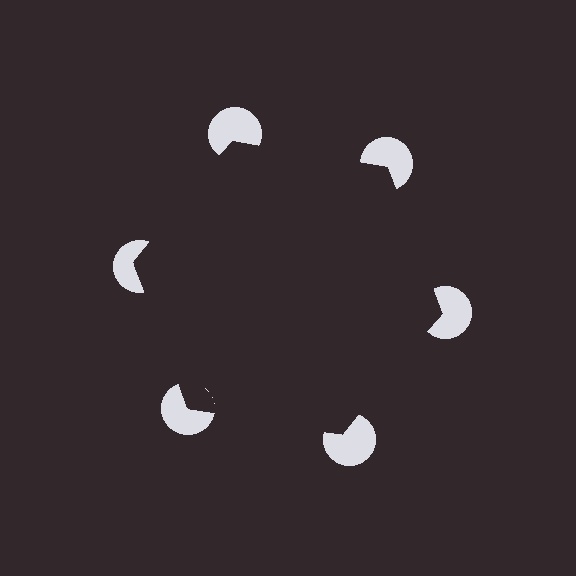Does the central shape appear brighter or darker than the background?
It typically appears slightly darker than the background, even though no actual brightness change is drawn.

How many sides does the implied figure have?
6 sides.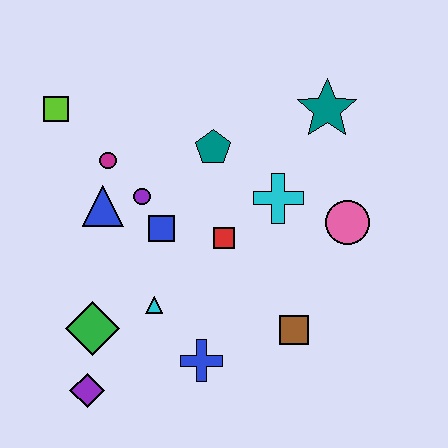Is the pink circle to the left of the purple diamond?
No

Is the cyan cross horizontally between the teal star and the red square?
Yes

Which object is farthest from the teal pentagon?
The purple diamond is farthest from the teal pentagon.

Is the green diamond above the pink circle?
No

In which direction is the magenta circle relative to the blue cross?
The magenta circle is above the blue cross.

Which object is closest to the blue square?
The purple circle is closest to the blue square.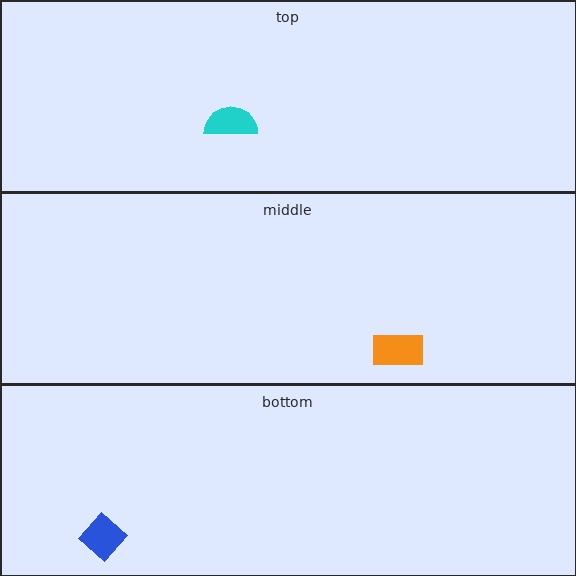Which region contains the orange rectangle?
The middle region.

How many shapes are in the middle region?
1.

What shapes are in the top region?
The cyan semicircle.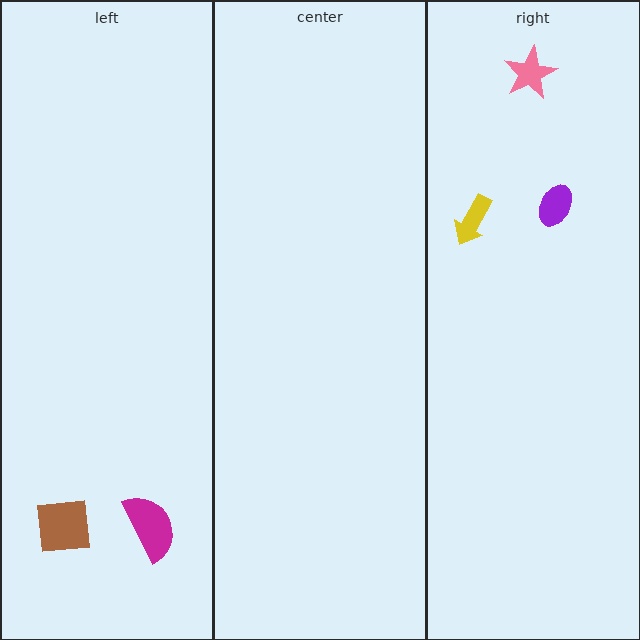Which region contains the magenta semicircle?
The left region.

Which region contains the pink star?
The right region.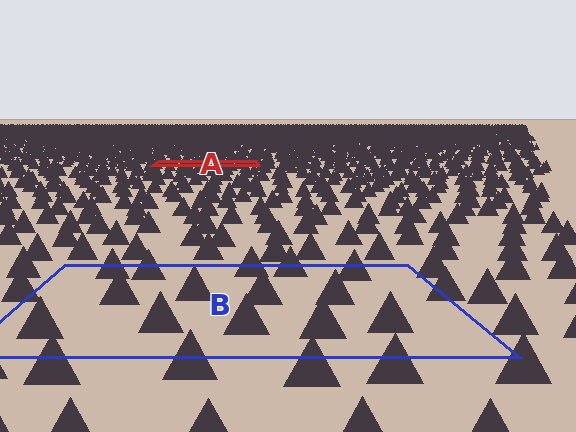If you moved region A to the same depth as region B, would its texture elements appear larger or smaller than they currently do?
They would appear larger. At a closer depth, the same texture elements are projected at a bigger on-screen size.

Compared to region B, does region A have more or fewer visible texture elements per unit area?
Region A has more texture elements per unit area — they are packed more densely because it is farther away.